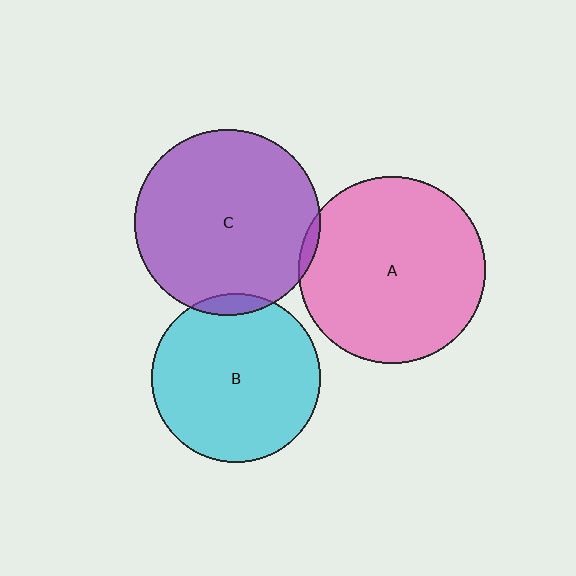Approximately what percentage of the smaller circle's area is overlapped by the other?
Approximately 5%.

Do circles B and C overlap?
Yes.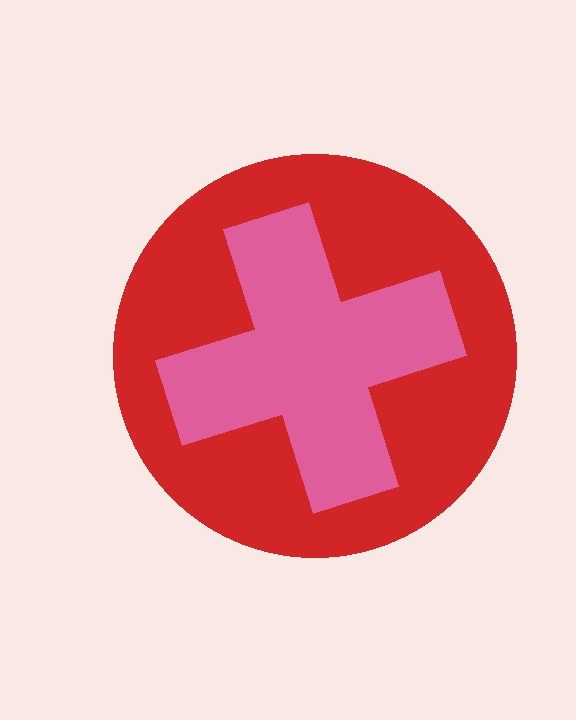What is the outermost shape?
The red circle.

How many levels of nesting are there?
2.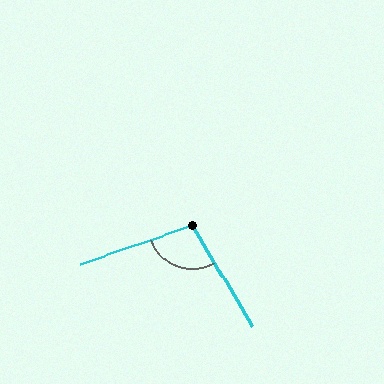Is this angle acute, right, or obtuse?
It is obtuse.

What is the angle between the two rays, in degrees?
Approximately 102 degrees.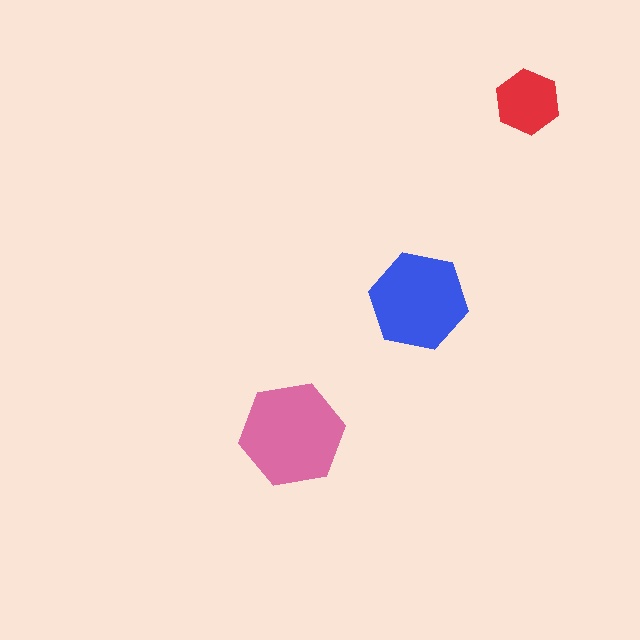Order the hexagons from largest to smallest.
the pink one, the blue one, the red one.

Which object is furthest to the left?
The pink hexagon is leftmost.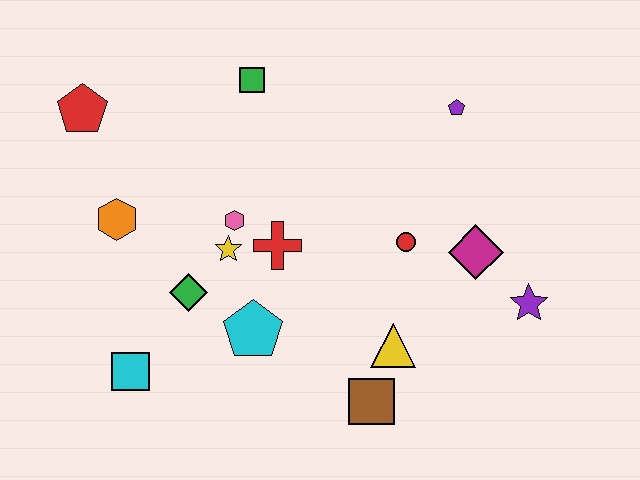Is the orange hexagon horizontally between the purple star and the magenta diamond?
No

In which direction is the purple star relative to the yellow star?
The purple star is to the right of the yellow star.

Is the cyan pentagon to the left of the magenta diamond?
Yes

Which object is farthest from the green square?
The purple star is farthest from the green square.